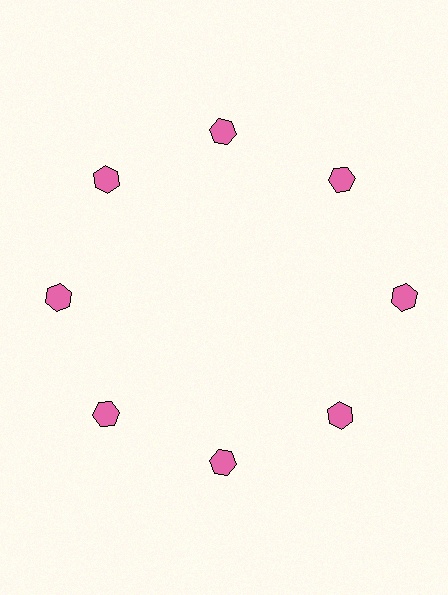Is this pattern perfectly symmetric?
No. The 8 pink hexagons are arranged in a ring, but one element near the 3 o'clock position is pushed outward from the center, breaking the 8-fold rotational symmetry.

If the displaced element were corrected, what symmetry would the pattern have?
It would have 8-fold rotational symmetry — the pattern would map onto itself every 45 degrees.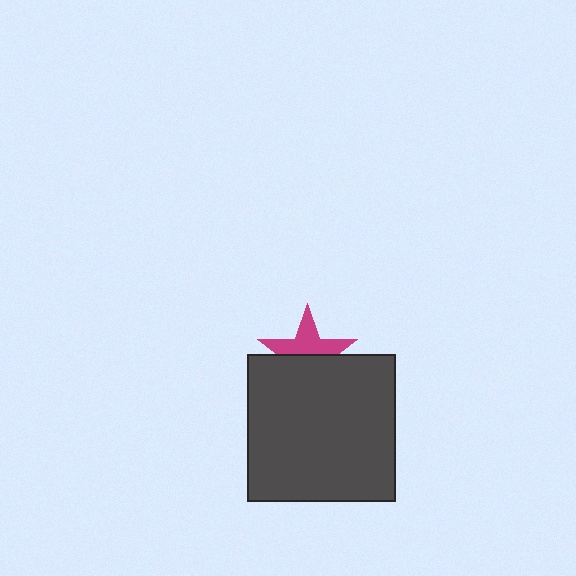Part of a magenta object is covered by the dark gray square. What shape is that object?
It is a star.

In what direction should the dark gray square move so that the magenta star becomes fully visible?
The dark gray square should move down. That is the shortest direction to clear the overlap and leave the magenta star fully visible.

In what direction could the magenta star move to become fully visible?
The magenta star could move up. That would shift it out from behind the dark gray square entirely.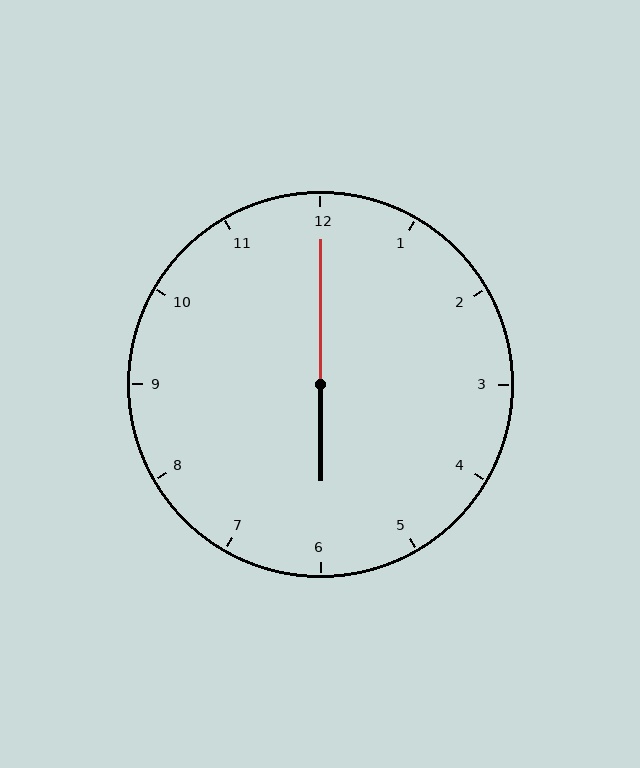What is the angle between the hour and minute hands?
Approximately 180 degrees.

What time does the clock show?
6:00.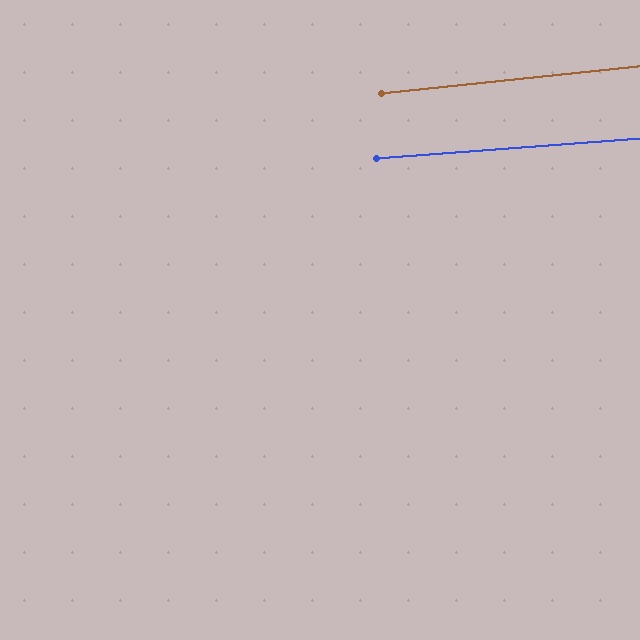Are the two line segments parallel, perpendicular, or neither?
Parallel — their directions differ by only 1.7°.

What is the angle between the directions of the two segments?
Approximately 2 degrees.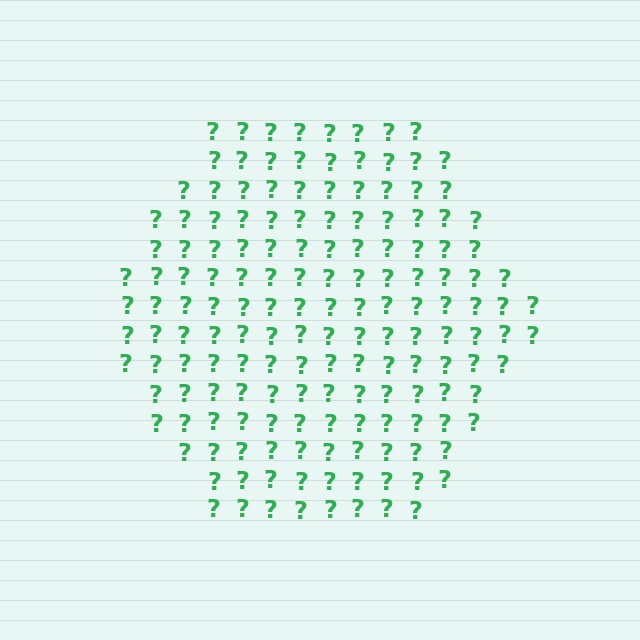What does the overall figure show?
The overall figure shows a hexagon.